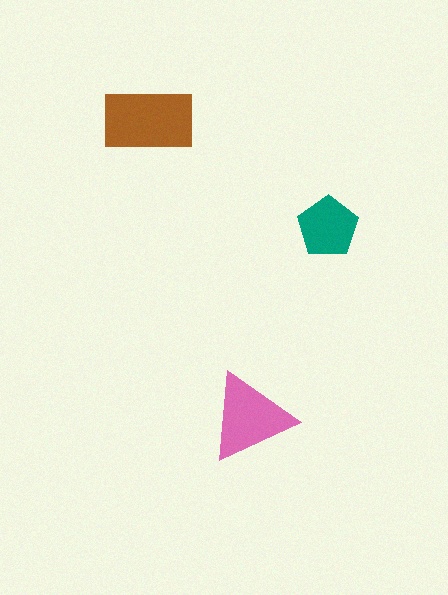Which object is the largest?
The brown rectangle.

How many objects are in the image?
There are 3 objects in the image.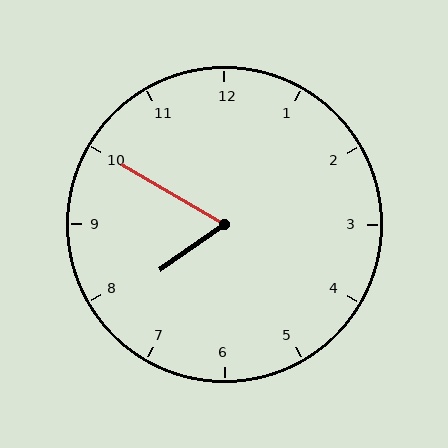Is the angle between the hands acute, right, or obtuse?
It is acute.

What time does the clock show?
7:50.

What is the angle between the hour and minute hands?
Approximately 65 degrees.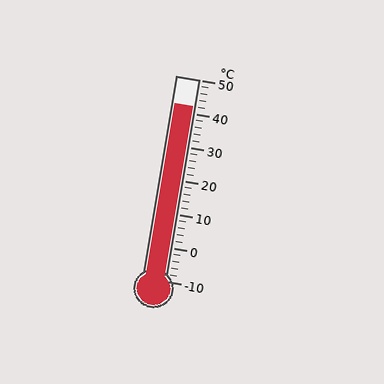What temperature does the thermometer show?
The thermometer shows approximately 42°C.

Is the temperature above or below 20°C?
The temperature is above 20°C.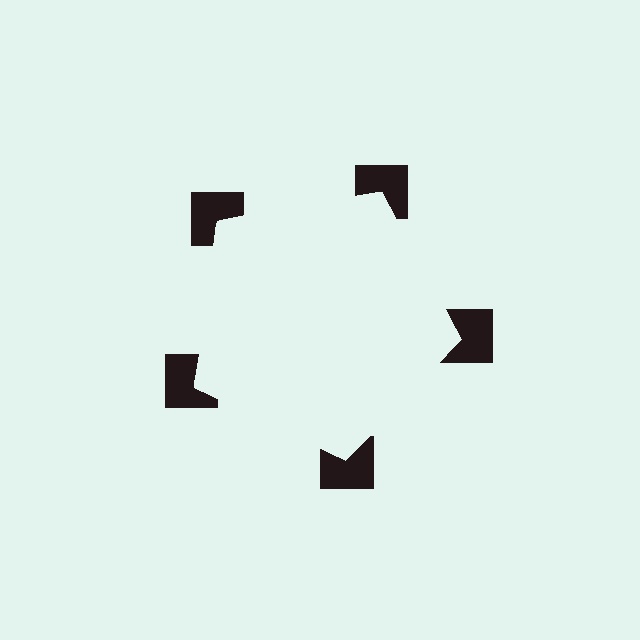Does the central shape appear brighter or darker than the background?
It typically appears slightly brighter than the background, even though no actual brightness change is drawn.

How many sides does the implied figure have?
5 sides.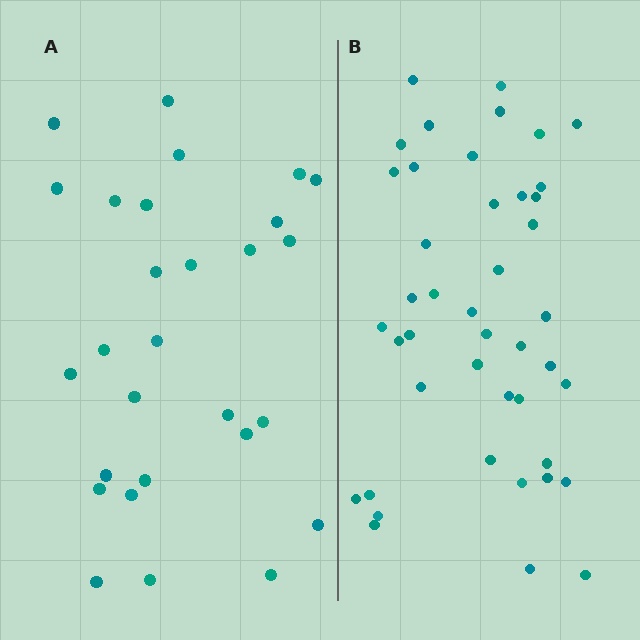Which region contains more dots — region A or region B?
Region B (the right region) has more dots.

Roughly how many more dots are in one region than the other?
Region B has approximately 15 more dots than region A.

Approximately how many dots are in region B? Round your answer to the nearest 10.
About 40 dots. (The exact count is 43, which rounds to 40.)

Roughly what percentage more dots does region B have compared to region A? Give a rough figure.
About 55% more.